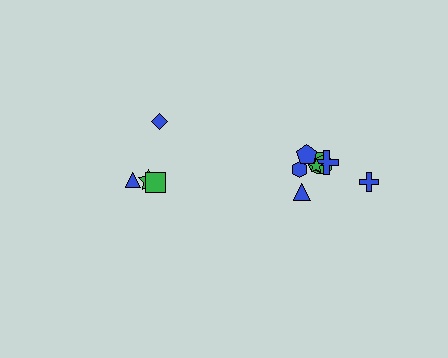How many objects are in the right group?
There are 8 objects.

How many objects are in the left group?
There are 4 objects.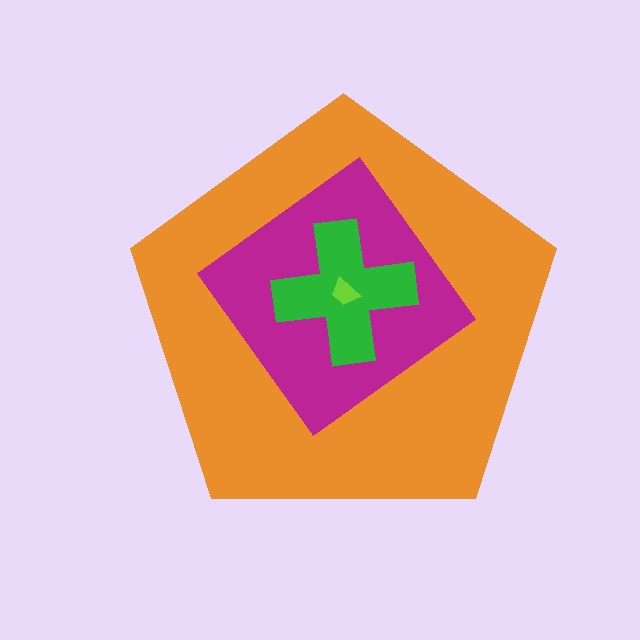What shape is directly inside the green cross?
The lime trapezoid.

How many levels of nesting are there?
4.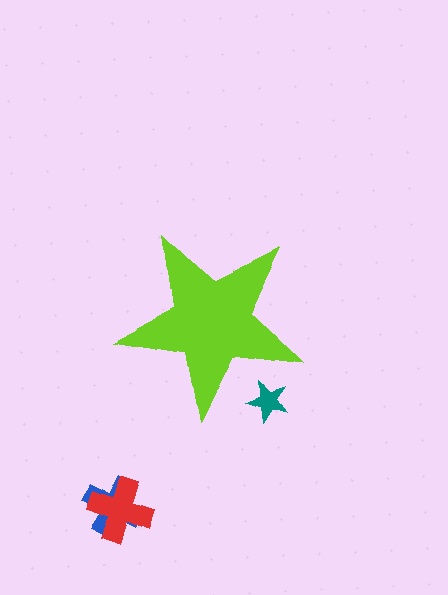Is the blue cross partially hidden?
No, the blue cross is fully visible.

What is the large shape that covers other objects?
A lime star.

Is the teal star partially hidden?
Yes, the teal star is partially hidden behind the lime star.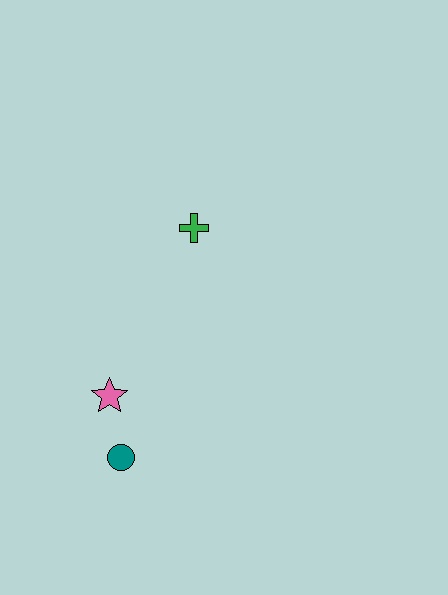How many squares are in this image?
There are no squares.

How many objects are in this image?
There are 3 objects.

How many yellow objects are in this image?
There are no yellow objects.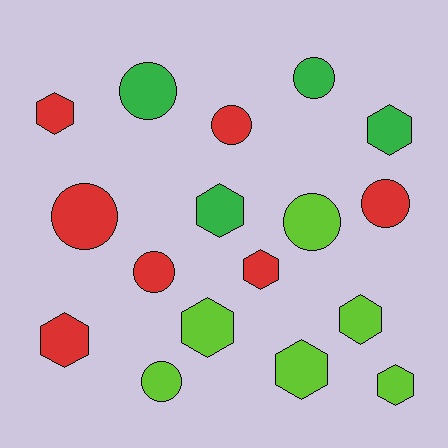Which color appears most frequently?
Red, with 7 objects.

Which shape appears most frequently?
Hexagon, with 9 objects.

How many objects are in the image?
There are 17 objects.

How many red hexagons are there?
There are 3 red hexagons.